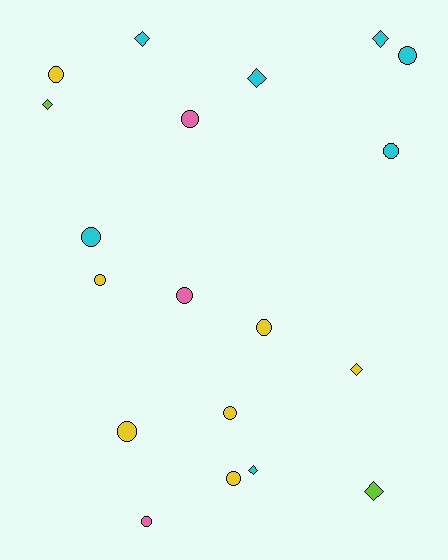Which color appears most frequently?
Cyan, with 7 objects.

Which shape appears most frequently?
Circle, with 12 objects.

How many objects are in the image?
There are 19 objects.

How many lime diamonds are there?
There are 2 lime diamonds.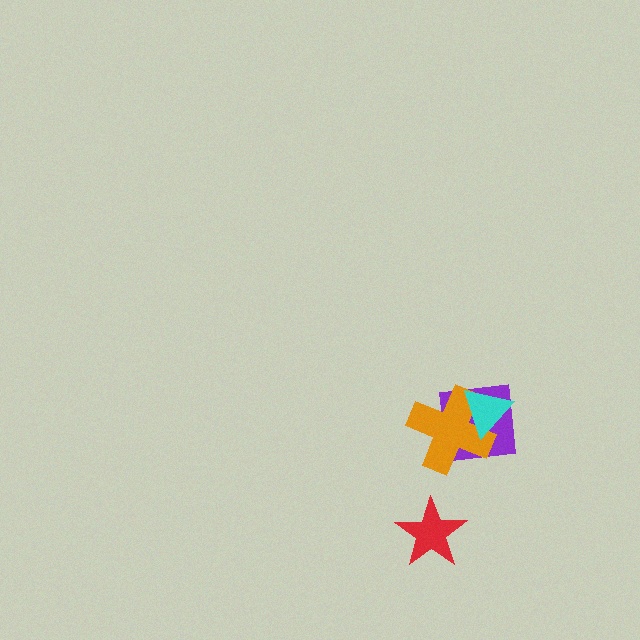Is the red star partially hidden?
No, no other shape covers it.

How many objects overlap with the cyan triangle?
2 objects overlap with the cyan triangle.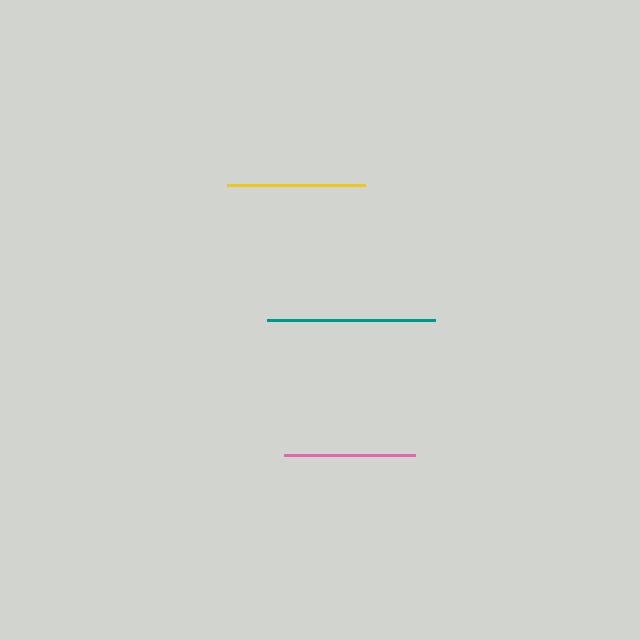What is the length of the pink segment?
The pink segment is approximately 131 pixels long.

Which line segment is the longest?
The teal line is the longest at approximately 168 pixels.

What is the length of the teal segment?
The teal segment is approximately 168 pixels long.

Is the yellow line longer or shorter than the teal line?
The teal line is longer than the yellow line.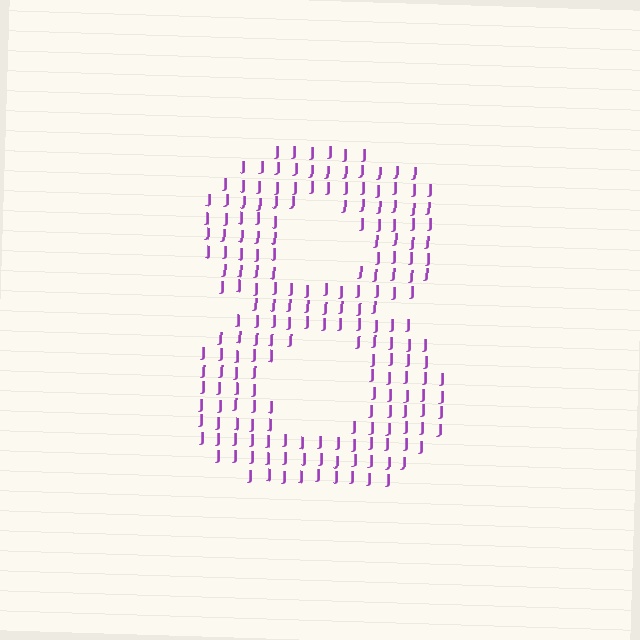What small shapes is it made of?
It is made of small letter J's.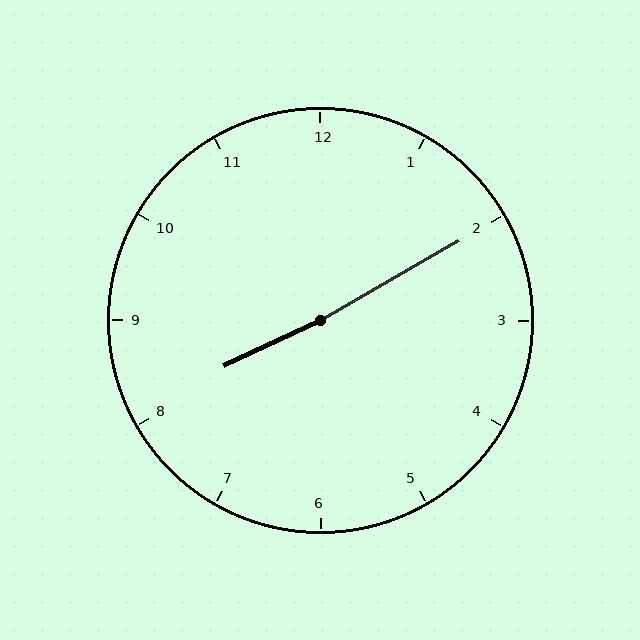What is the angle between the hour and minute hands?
Approximately 175 degrees.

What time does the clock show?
8:10.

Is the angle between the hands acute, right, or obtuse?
It is obtuse.